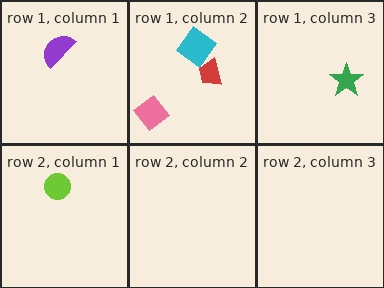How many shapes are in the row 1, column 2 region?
3.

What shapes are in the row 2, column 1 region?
The lime circle.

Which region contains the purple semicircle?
The row 1, column 1 region.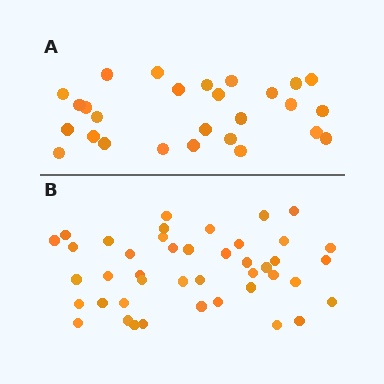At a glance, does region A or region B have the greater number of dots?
Region B (the bottom region) has more dots.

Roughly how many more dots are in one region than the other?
Region B has approximately 15 more dots than region A.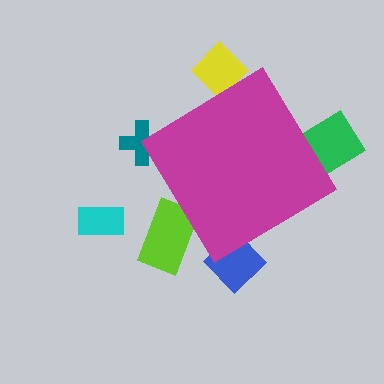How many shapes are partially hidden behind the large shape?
5 shapes are partially hidden.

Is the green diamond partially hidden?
Yes, the green diamond is partially hidden behind the magenta diamond.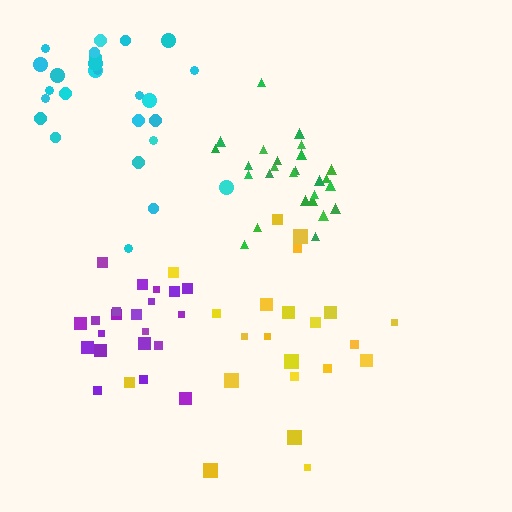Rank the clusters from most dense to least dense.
purple, green, cyan, yellow.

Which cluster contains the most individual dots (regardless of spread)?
Green (26).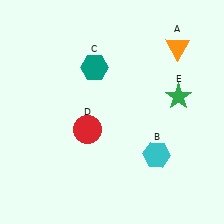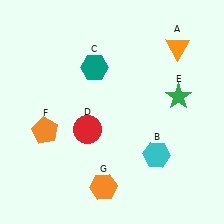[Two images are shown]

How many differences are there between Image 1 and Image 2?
There are 2 differences between the two images.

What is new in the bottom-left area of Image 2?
An orange hexagon (G) was added in the bottom-left area of Image 2.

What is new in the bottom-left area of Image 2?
An orange pentagon (F) was added in the bottom-left area of Image 2.